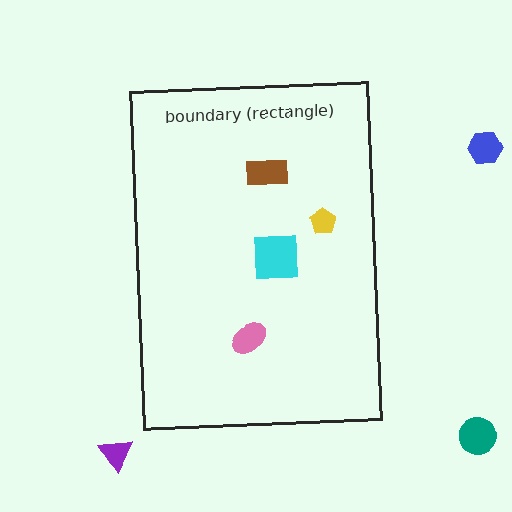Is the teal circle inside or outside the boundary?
Outside.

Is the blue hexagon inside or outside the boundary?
Outside.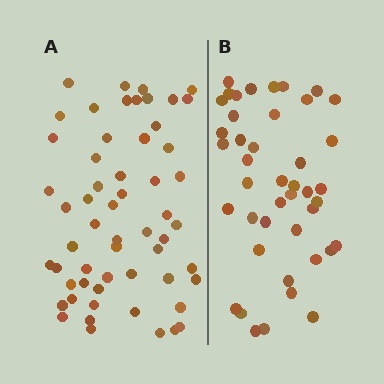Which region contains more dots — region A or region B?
Region A (the left region) has more dots.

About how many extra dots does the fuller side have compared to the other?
Region A has approximately 15 more dots than region B.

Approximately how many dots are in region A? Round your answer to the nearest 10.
About 60 dots. (The exact count is 57, which rounds to 60.)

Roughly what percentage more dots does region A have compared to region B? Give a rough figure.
About 35% more.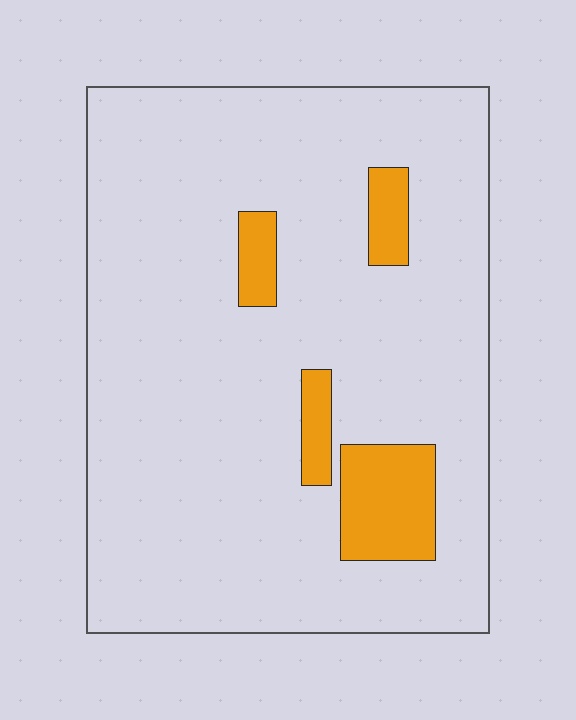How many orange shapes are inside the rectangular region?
4.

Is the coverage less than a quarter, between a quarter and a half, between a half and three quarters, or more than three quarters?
Less than a quarter.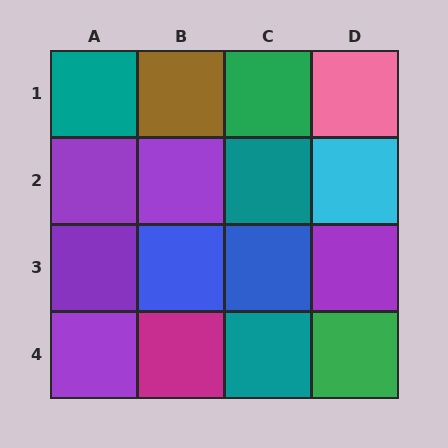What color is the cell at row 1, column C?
Green.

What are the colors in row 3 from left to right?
Purple, blue, blue, purple.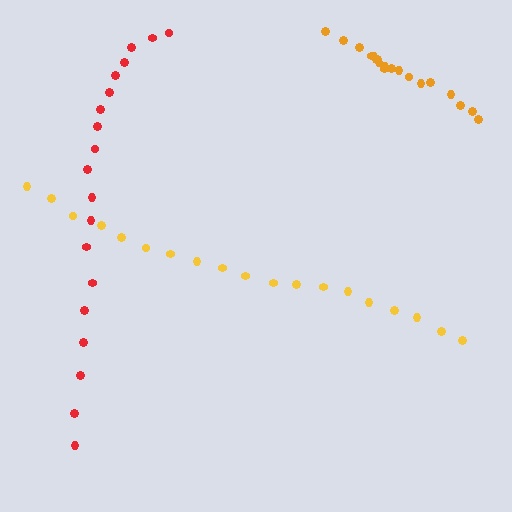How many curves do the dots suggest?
There are 3 distinct paths.